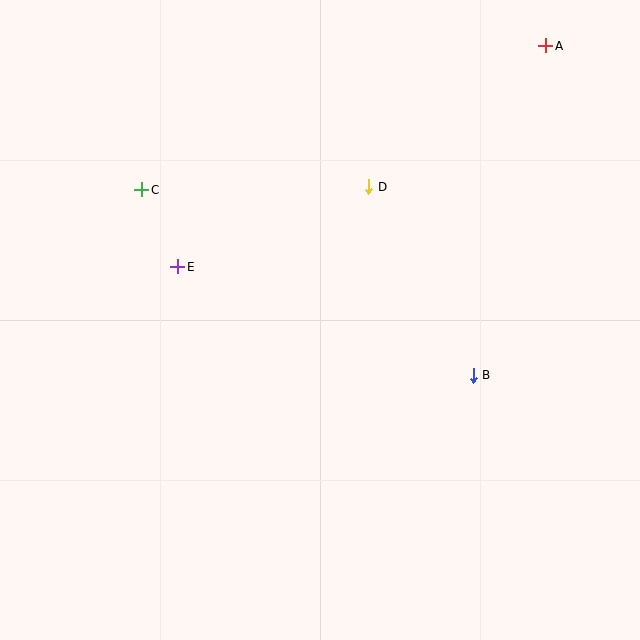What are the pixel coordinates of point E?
Point E is at (178, 267).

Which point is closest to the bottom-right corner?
Point B is closest to the bottom-right corner.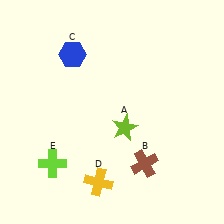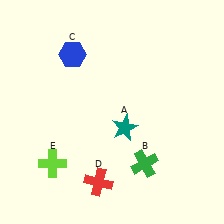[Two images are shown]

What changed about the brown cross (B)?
In Image 1, B is brown. In Image 2, it changed to green.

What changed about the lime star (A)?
In Image 1, A is lime. In Image 2, it changed to teal.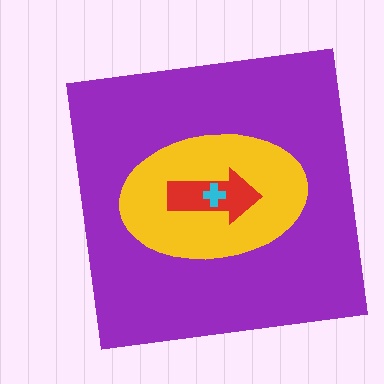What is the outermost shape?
The purple square.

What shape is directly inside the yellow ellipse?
The red arrow.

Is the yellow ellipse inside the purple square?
Yes.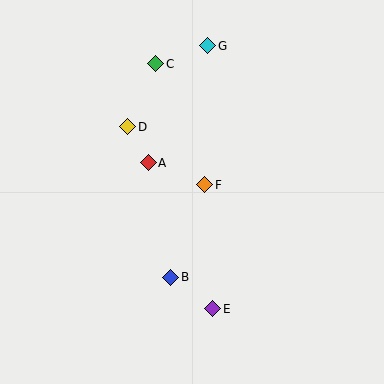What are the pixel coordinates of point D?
Point D is at (128, 127).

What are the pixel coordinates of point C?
Point C is at (156, 64).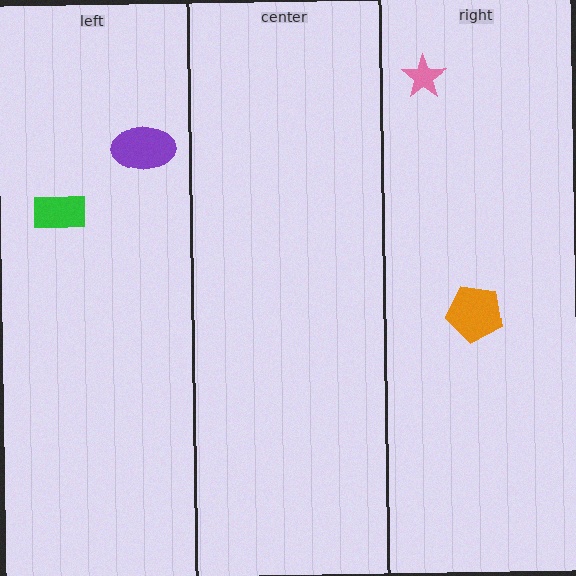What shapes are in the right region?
The pink star, the orange pentagon.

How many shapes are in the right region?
2.